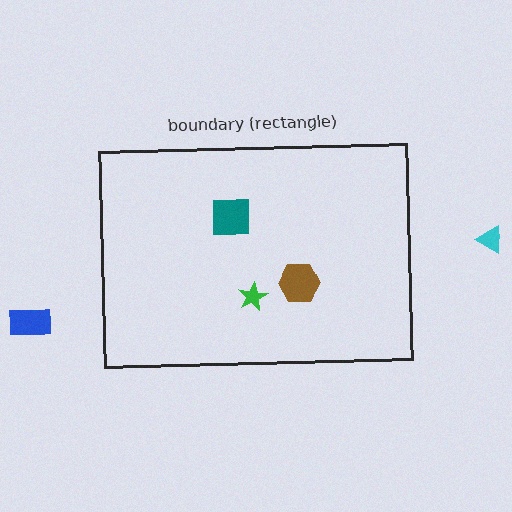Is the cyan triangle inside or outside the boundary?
Outside.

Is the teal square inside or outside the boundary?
Inside.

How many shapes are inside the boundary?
3 inside, 2 outside.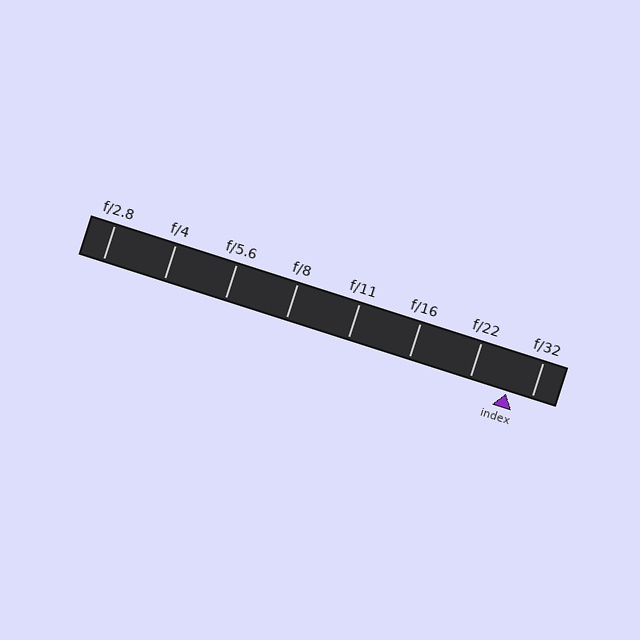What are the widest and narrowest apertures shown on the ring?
The widest aperture shown is f/2.8 and the narrowest is f/32.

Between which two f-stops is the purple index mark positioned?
The index mark is between f/22 and f/32.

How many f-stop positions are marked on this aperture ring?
There are 8 f-stop positions marked.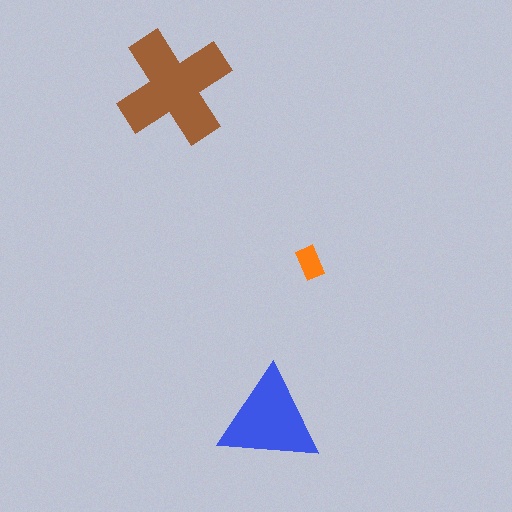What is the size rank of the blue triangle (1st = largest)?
2nd.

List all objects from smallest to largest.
The orange rectangle, the blue triangle, the brown cross.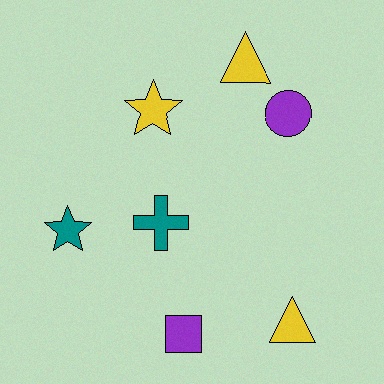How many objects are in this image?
There are 7 objects.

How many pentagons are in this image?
There are no pentagons.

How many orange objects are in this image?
There are no orange objects.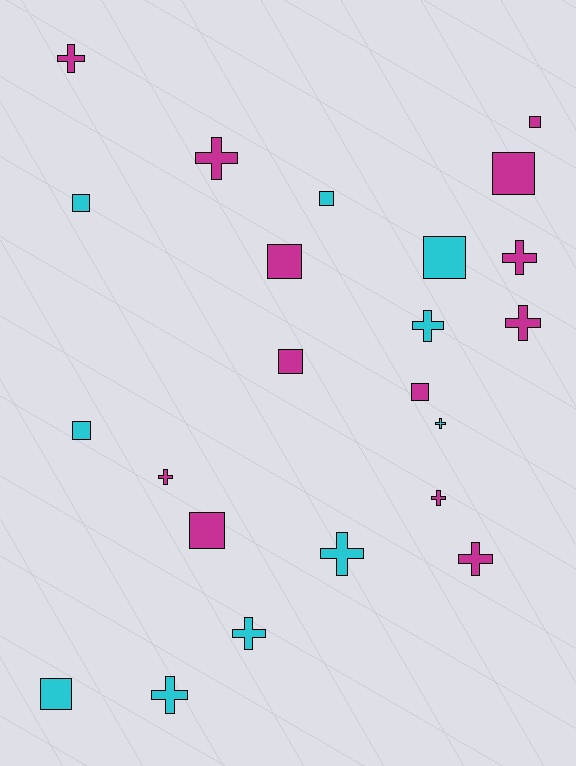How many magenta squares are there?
There are 6 magenta squares.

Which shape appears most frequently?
Cross, with 12 objects.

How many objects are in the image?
There are 23 objects.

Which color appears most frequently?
Magenta, with 13 objects.